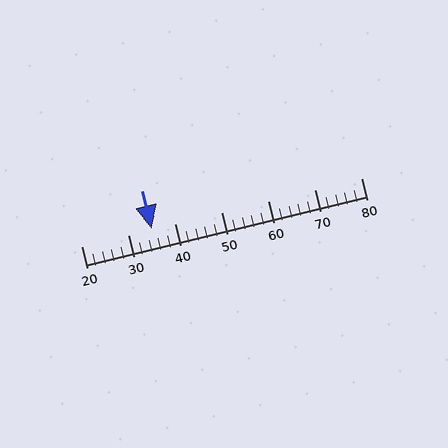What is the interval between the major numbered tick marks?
The major tick marks are spaced 10 units apart.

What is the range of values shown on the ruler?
The ruler shows values from 20 to 80.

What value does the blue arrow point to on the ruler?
The blue arrow points to approximately 35.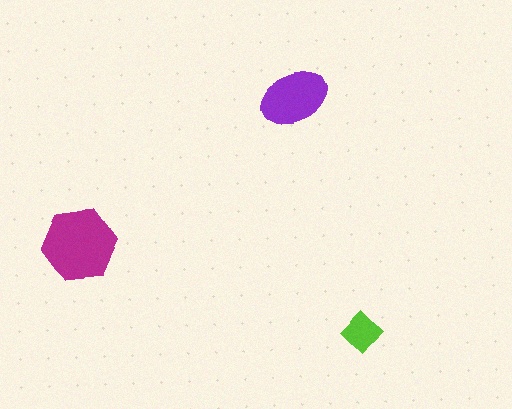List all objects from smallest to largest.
The lime diamond, the purple ellipse, the magenta hexagon.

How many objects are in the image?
There are 3 objects in the image.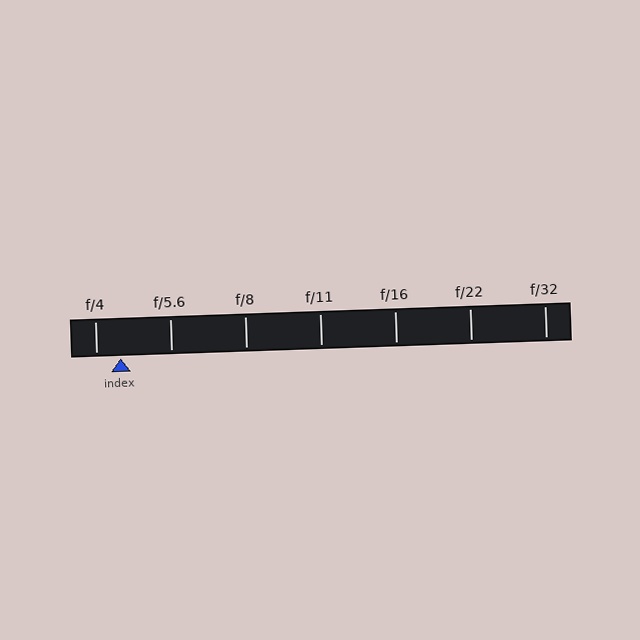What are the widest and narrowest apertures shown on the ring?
The widest aperture shown is f/4 and the narrowest is f/32.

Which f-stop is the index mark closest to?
The index mark is closest to f/4.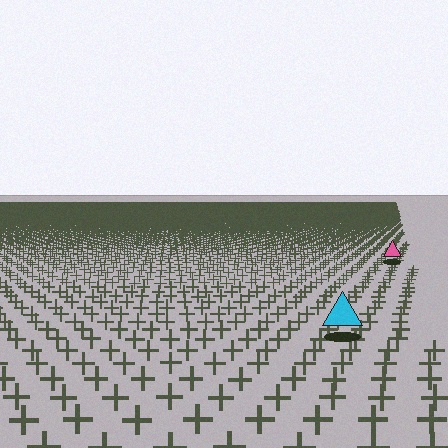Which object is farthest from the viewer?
The pink triangle is farthest from the viewer. It appears smaller and the ground texture around it is denser.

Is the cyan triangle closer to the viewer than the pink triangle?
Yes. The cyan triangle is closer — you can tell from the texture gradient: the ground texture is coarser near it.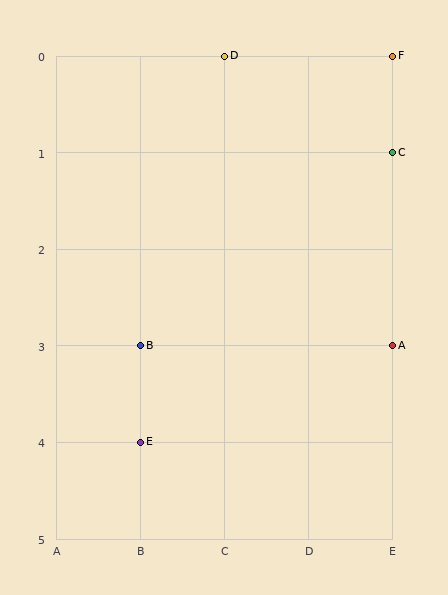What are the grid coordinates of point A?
Point A is at grid coordinates (E, 3).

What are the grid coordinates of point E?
Point E is at grid coordinates (B, 4).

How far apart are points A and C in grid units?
Points A and C are 2 rows apart.